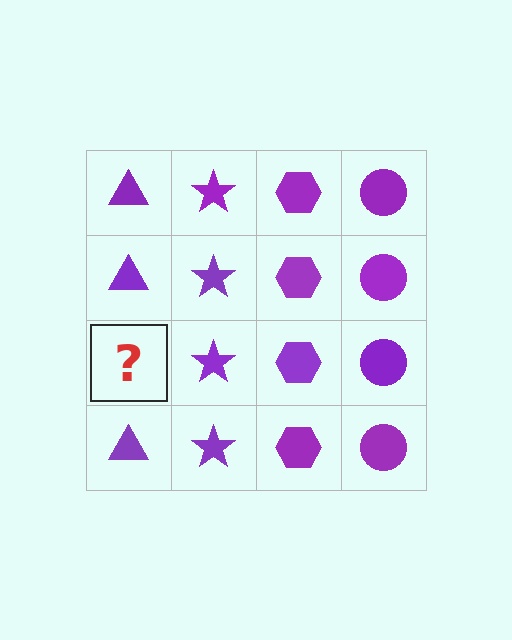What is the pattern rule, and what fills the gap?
The rule is that each column has a consistent shape. The gap should be filled with a purple triangle.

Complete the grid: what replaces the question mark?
The question mark should be replaced with a purple triangle.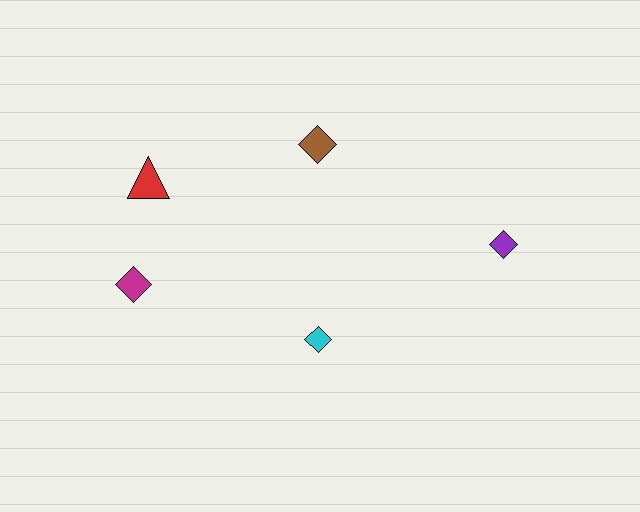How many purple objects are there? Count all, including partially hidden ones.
There is 1 purple object.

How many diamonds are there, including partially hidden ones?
There are 4 diamonds.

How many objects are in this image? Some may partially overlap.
There are 5 objects.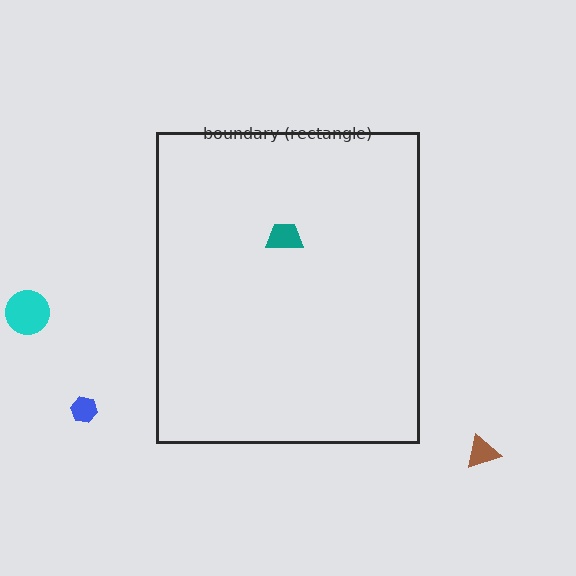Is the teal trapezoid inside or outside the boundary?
Inside.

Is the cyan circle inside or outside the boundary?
Outside.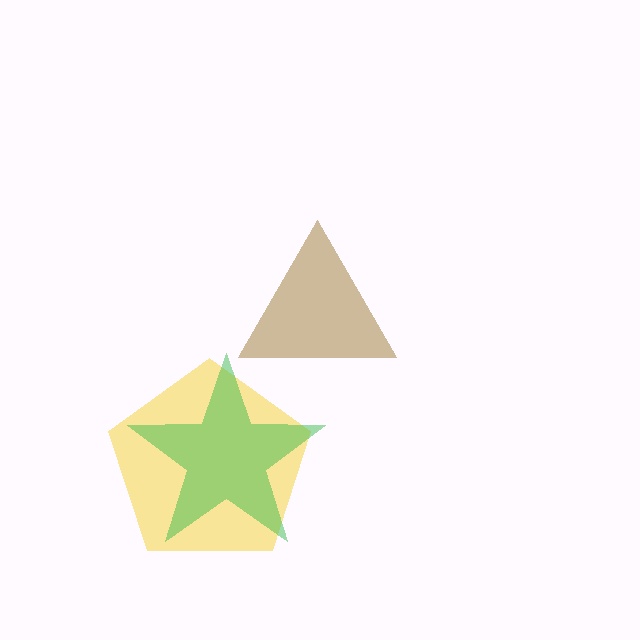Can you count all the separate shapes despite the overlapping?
Yes, there are 3 separate shapes.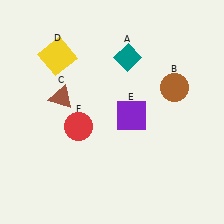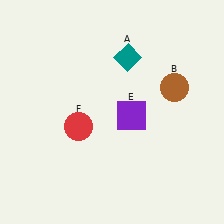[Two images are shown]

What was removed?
The brown triangle (C), the yellow square (D) were removed in Image 2.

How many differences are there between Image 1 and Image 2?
There are 2 differences between the two images.